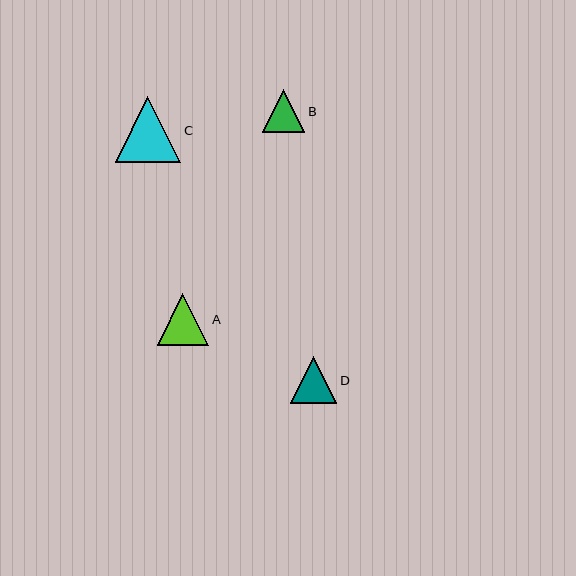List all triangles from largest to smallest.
From largest to smallest: C, A, D, B.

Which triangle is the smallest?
Triangle B is the smallest with a size of approximately 42 pixels.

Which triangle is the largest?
Triangle C is the largest with a size of approximately 66 pixels.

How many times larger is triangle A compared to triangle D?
Triangle A is approximately 1.1 times the size of triangle D.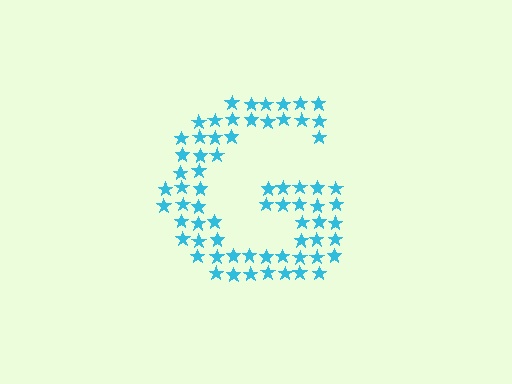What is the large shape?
The large shape is the letter G.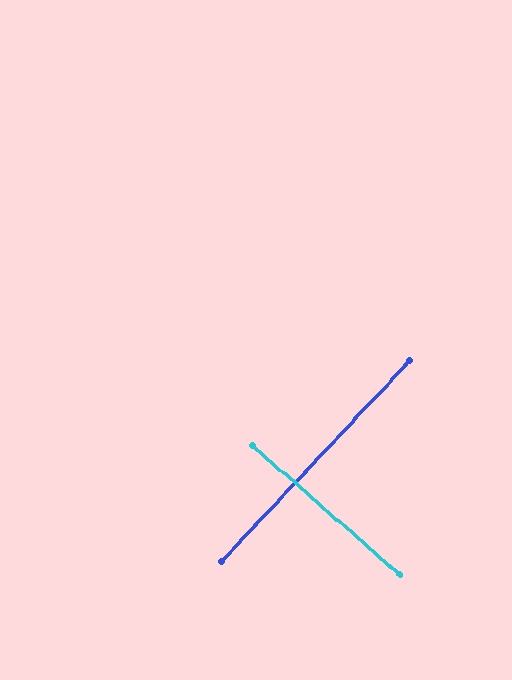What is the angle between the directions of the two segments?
Approximately 88 degrees.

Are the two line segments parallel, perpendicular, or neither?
Perpendicular — they meet at approximately 88°.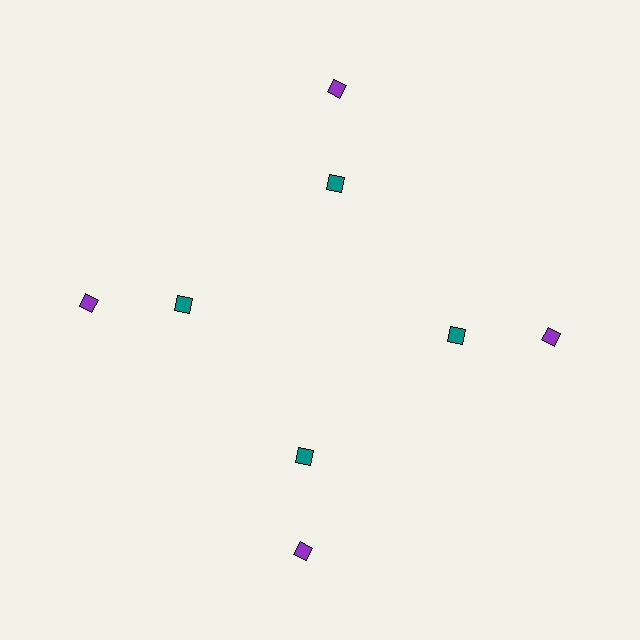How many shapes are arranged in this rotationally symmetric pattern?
There are 8 shapes, arranged in 4 groups of 2.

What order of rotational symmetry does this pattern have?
This pattern has 4-fold rotational symmetry.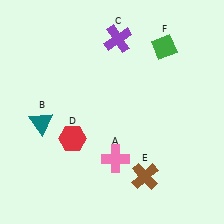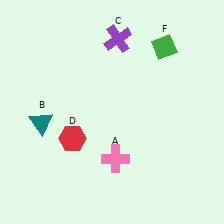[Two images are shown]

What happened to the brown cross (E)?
The brown cross (E) was removed in Image 2. It was in the bottom-right area of Image 1.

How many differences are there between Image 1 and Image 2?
There is 1 difference between the two images.